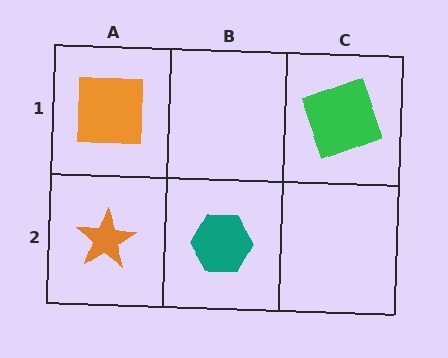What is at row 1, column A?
An orange square.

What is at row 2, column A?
An orange star.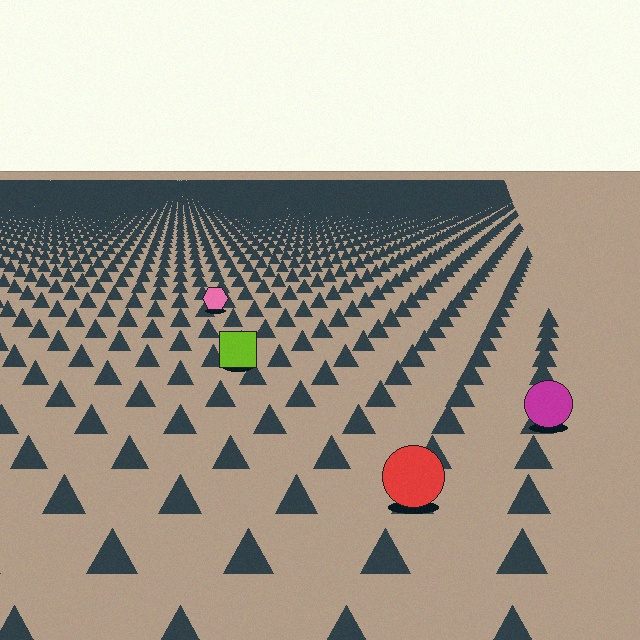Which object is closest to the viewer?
The red circle is closest. The texture marks near it are larger and more spread out.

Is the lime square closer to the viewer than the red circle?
No. The red circle is closer — you can tell from the texture gradient: the ground texture is coarser near it.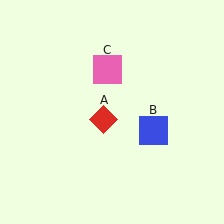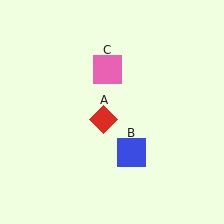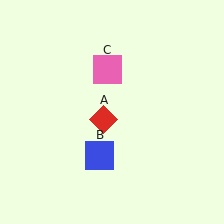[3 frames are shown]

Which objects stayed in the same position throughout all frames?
Red diamond (object A) and pink square (object C) remained stationary.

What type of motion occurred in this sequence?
The blue square (object B) rotated clockwise around the center of the scene.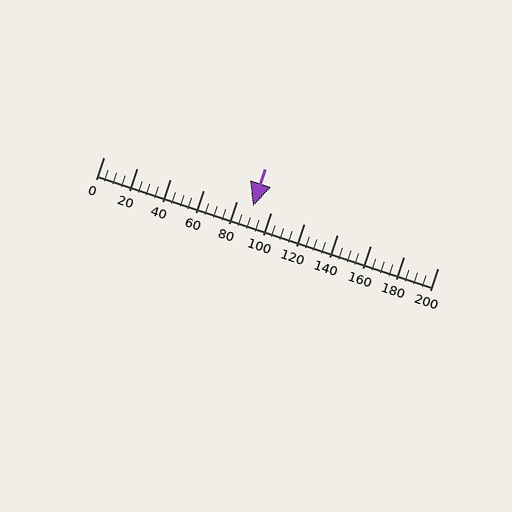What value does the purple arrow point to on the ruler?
The purple arrow points to approximately 90.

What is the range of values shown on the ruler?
The ruler shows values from 0 to 200.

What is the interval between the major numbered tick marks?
The major tick marks are spaced 20 units apart.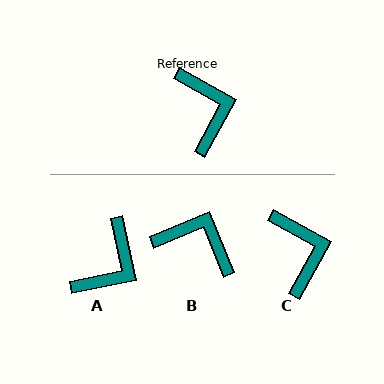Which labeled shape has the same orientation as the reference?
C.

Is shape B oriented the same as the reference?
No, it is off by about 51 degrees.